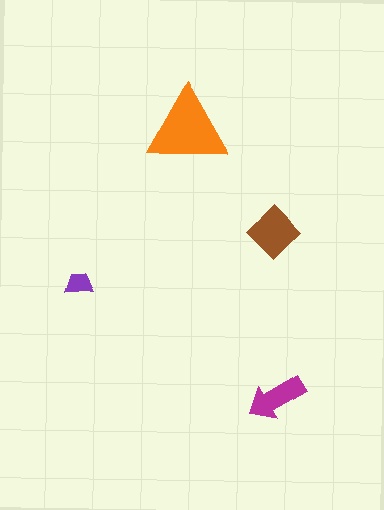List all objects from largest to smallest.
The orange triangle, the brown diamond, the magenta arrow, the purple trapezoid.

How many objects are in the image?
There are 4 objects in the image.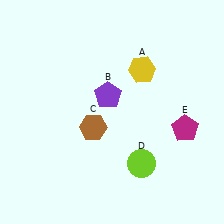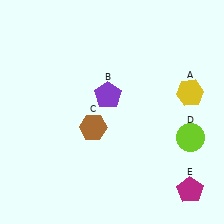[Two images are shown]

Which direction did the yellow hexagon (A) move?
The yellow hexagon (A) moved right.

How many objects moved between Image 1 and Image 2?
3 objects moved between the two images.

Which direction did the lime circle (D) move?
The lime circle (D) moved right.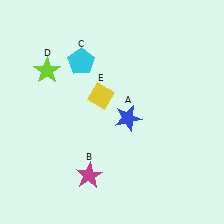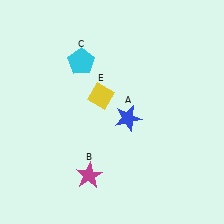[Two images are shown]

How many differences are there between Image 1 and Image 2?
There is 1 difference between the two images.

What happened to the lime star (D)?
The lime star (D) was removed in Image 2. It was in the top-left area of Image 1.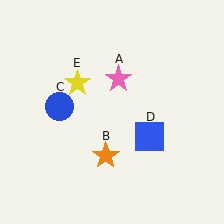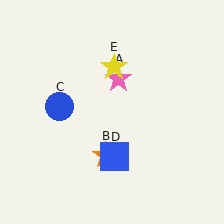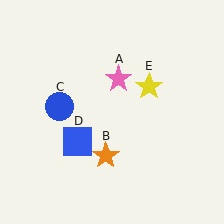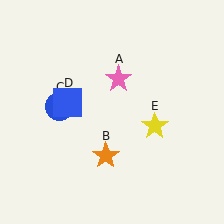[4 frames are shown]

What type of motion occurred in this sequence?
The blue square (object D), yellow star (object E) rotated clockwise around the center of the scene.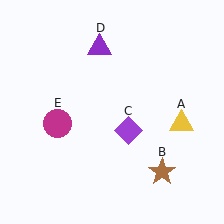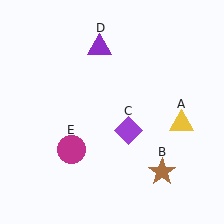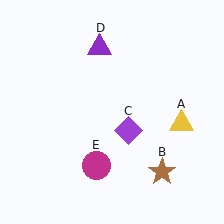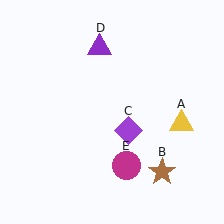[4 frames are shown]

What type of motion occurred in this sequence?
The magenta circle (object E) rotated counterclockwise around the center of the scene.